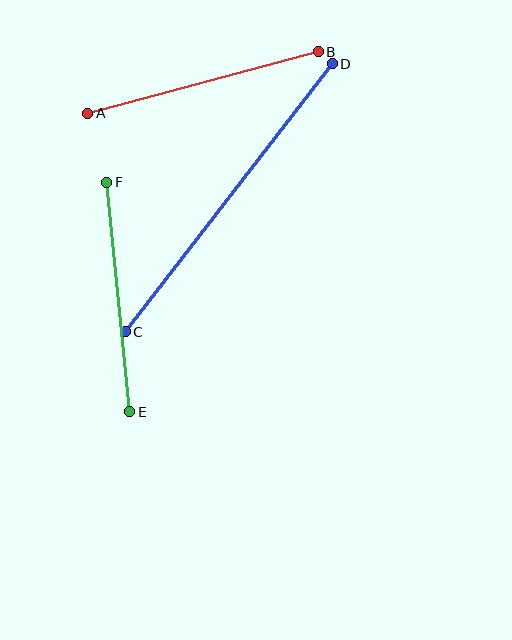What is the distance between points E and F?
The distance is approximately 230 pixels.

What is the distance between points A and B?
The distance is approximately 239 pixels.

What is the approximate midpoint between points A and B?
The midpoint is at approximately (203, 82) pixels.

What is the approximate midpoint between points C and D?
The midpoint is at approximately (229, 198) pixels.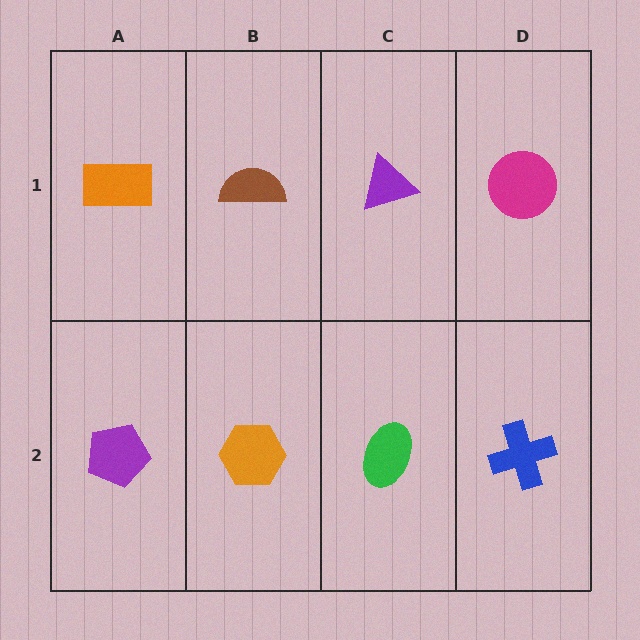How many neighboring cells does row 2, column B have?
3.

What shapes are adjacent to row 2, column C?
A purple triangle (row 1, column C), an orange hexagon (row 2, column B), a blue cross (row 2, column D).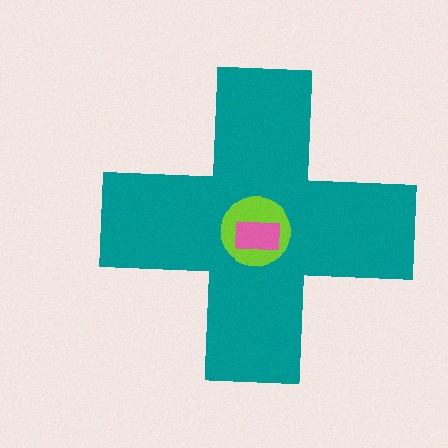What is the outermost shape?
The teal cross.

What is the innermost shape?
The pink rectangle.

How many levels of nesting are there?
3.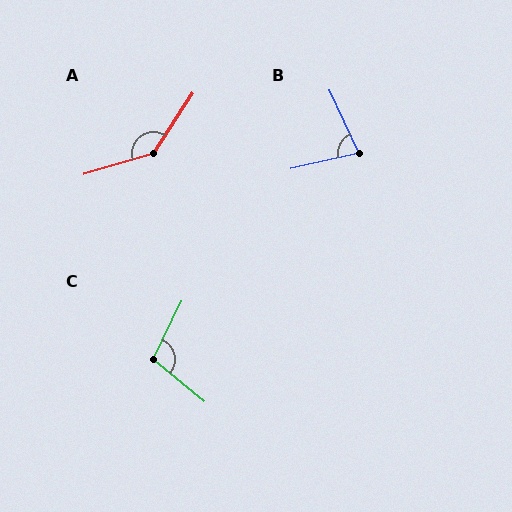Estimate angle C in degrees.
Approximately 104 degrees.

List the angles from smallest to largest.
B (78°), C (104°), A (139°).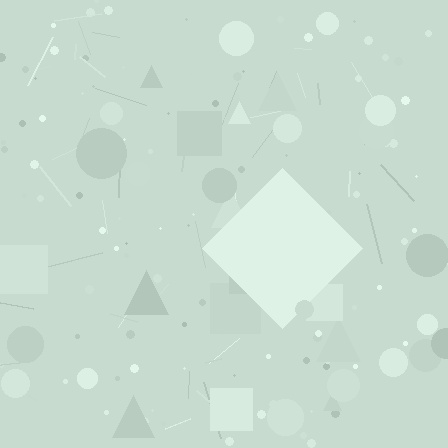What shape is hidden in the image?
A diamond is hidden in the image.